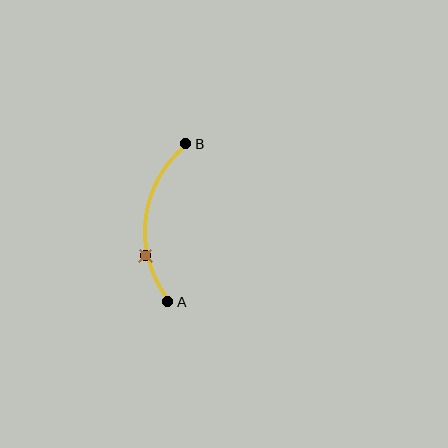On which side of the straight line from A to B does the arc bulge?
The arc bulges to the left of the straight line connecting A and B.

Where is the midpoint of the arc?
The arc midpoint is the point on the curve farthest from the straight line joining A and B. It sits to the left of that line.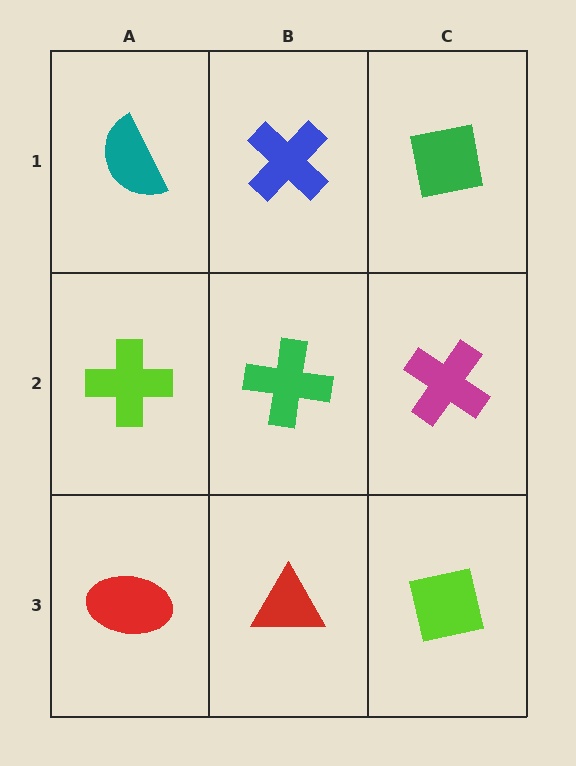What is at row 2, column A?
A lime cross.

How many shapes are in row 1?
3 shapes.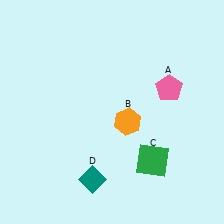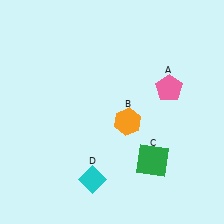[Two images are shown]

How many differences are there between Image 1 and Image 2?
There is 1 difference between the two images.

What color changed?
The diamond (D) changed from teal in Image 1 to cyan in Image 2.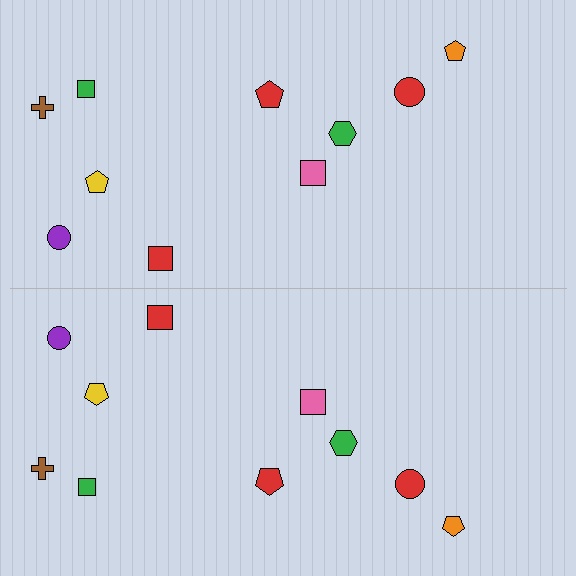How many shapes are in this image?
There are 20 shapes in this image.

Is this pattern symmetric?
Yes, this pattern has bilateral (reflection) symmetry.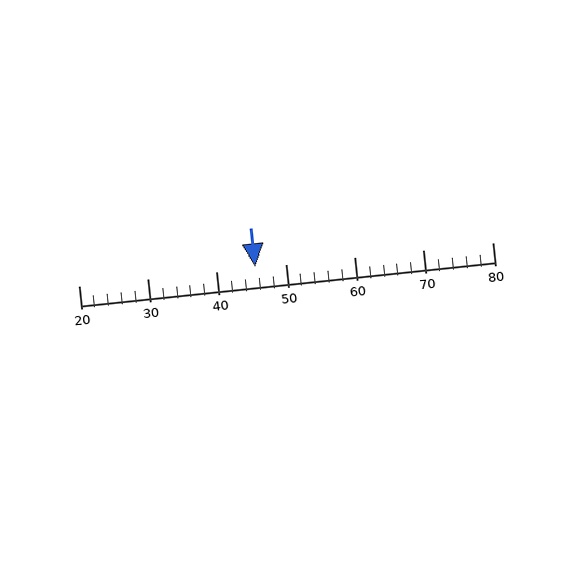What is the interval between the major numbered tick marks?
The major tick marks are spaced 10 units apart.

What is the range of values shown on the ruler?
The ruler shows values from 20 to 80.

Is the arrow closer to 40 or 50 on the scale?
The arrow is closer to 50.